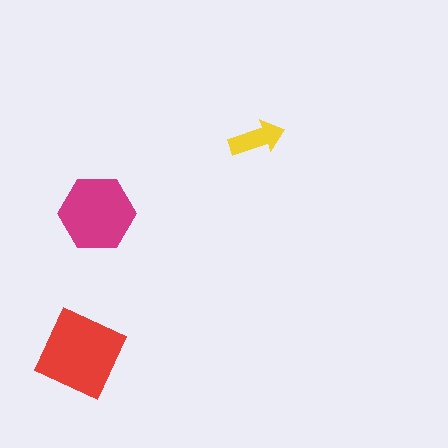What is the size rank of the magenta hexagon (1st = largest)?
2nd.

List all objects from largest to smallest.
The red diamond, the magenta hexagon, the yellow arrow.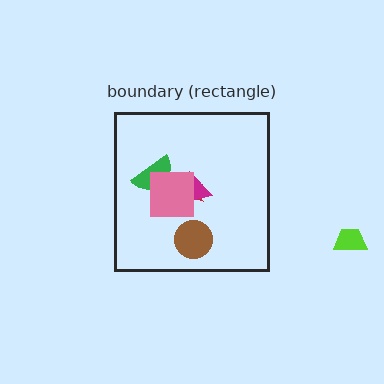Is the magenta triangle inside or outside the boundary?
Inside.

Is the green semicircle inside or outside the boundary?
Inside.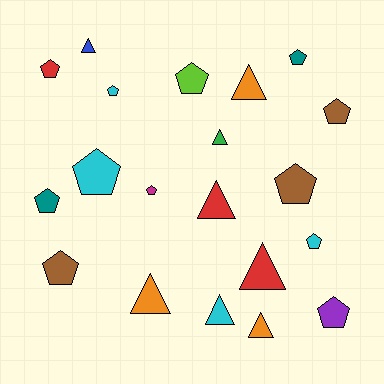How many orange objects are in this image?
There are 3 orange objects.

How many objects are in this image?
There are 20 objects.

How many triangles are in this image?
There are 8 triangles.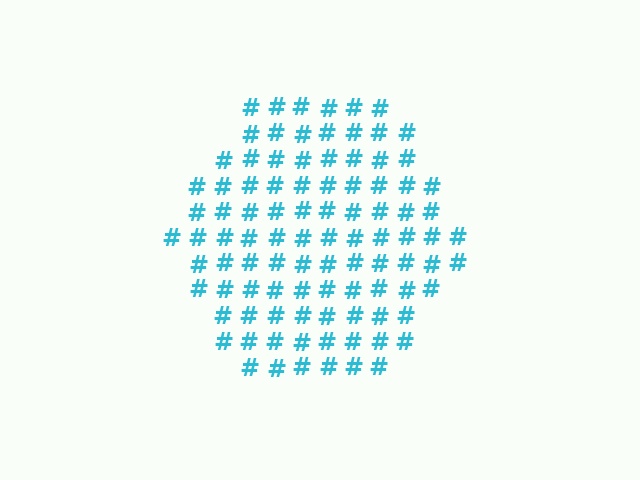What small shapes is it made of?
It is made of small hash symbols.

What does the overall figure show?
The overall figure shows a hexagon.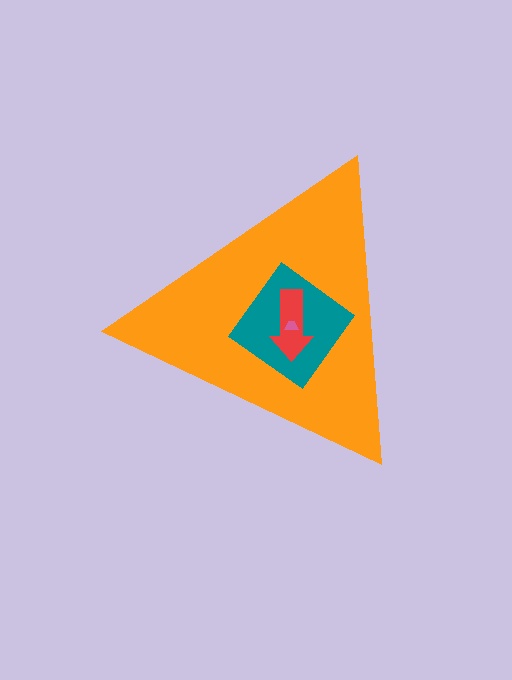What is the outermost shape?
The orange triangle.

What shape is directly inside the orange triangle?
The teal diamond.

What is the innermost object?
The pink trapezoid.